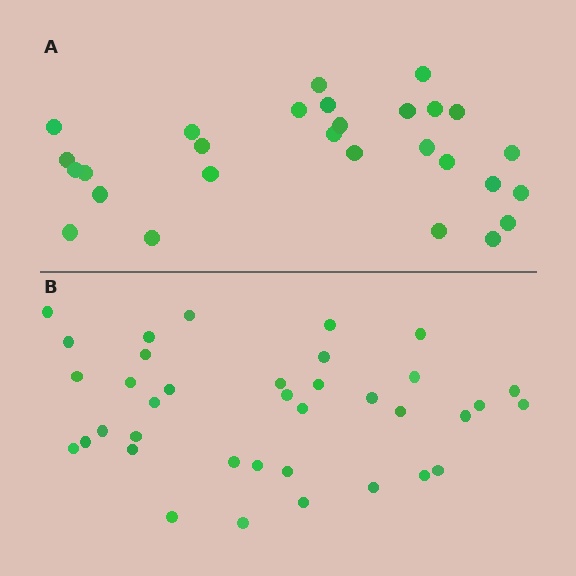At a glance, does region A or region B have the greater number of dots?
Region B (the bottom region) has more dots.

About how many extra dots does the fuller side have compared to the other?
Region B has roughly 8 or so more dots than region A.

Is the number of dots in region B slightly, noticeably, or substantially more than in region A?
Region B has noticeably more, but not dramatically so. The ratio is roughly 1.3 to 1.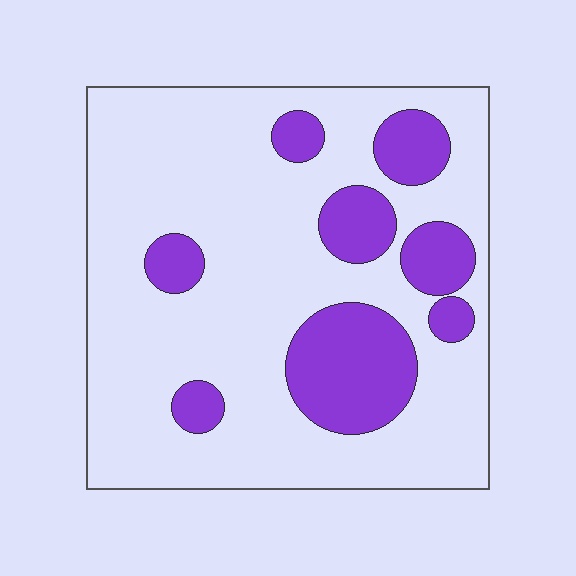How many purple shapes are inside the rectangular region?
8.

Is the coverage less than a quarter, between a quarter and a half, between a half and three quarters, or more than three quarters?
Less than a quarter.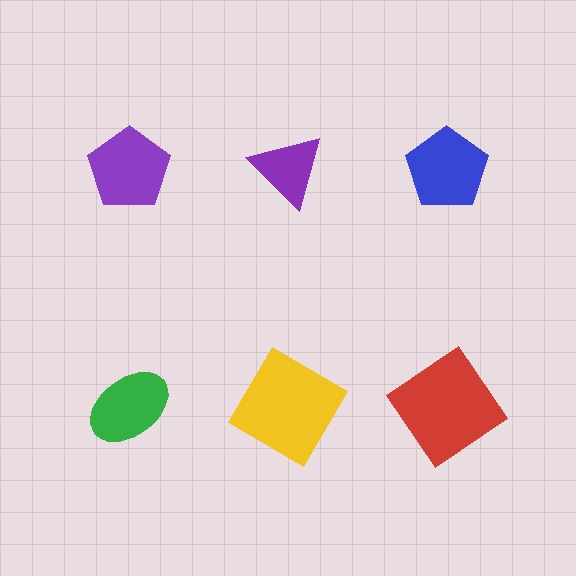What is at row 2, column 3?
A red diamond.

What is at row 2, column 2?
A yellow diamond.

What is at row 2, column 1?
A green ellipse.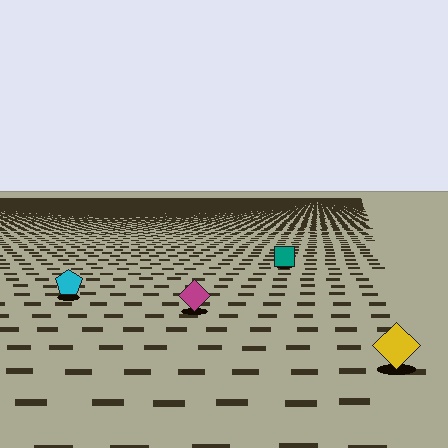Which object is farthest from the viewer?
The teal square is farthest from the viewer. It appears smaller and the ground texture around it is denser.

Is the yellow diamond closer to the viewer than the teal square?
Yes. The yellow diamond is closer — you can tell from the texture gradient: the ground texture is coarser near it.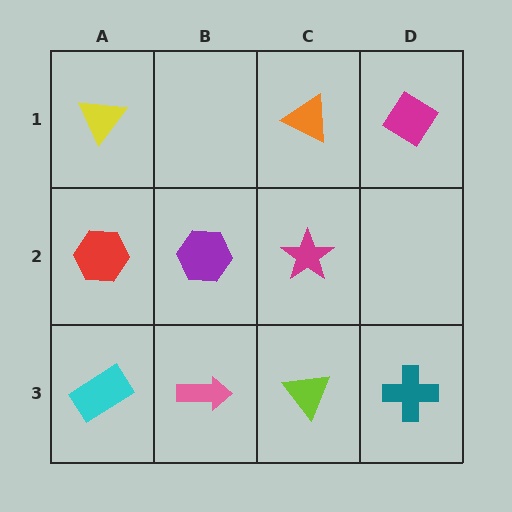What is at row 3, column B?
A pink arrow.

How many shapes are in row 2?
3 shapes.